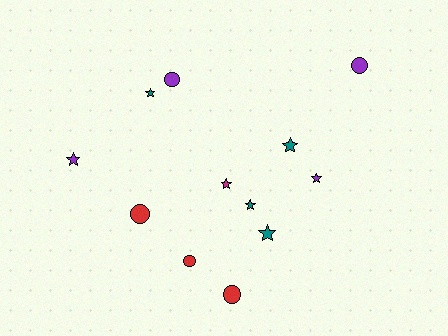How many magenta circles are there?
There are no magenta circles.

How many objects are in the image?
There are 12 objects.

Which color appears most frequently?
Teal, with 4 objects.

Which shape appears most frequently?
Star, with 7 objects.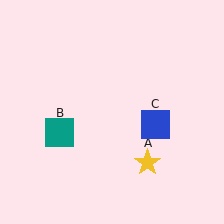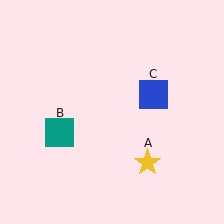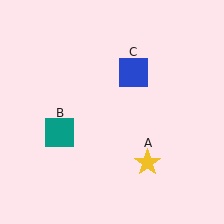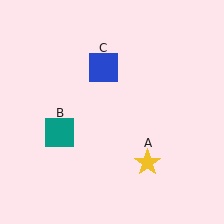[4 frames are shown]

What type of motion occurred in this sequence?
The blue square (object C) rotated counterclockwise around the center of the scene.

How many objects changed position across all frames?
1 object changed position: blue square (object C).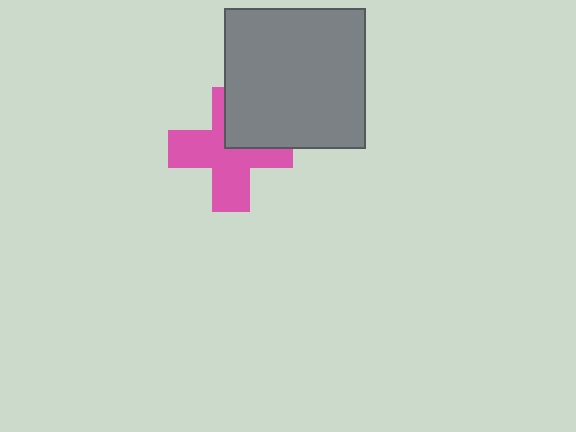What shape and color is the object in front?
The object in front is a gray square.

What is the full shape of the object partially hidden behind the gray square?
The partially hidden object is a pink cross.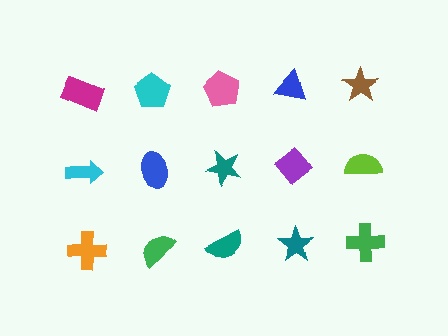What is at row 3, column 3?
A teal semicircle.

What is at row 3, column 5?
A green cross.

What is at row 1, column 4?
A blue triangle.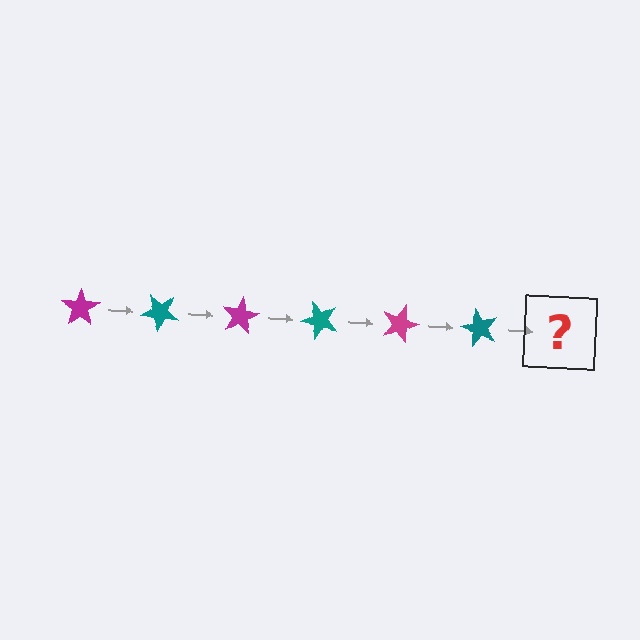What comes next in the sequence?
The next element should be a magenta star, rotated 240 degrees from the start.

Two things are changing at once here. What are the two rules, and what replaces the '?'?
The two rules are that it rotates 40 degrees each step and the color cycles through magenta and teal. The '?' should be a magenta star, rotated 240 degrees from the start.